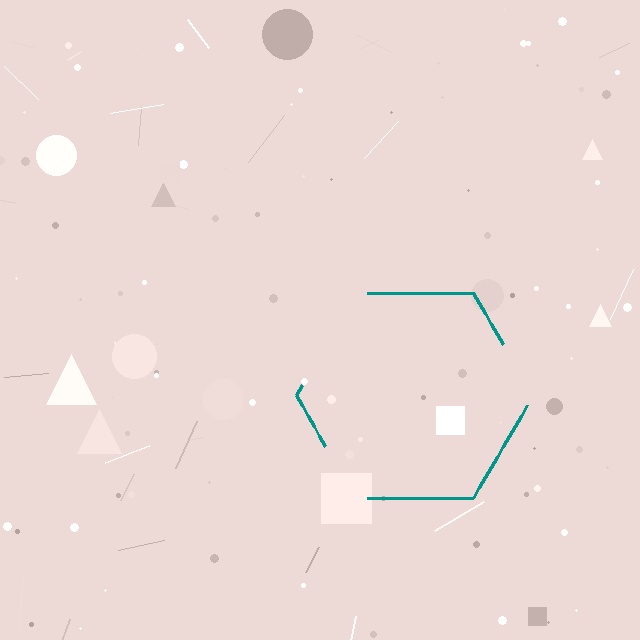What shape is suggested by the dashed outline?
The dashed outline suggests a hexagon.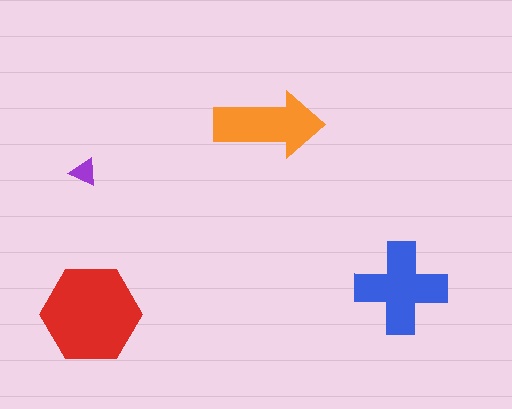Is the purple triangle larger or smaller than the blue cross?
Smaller.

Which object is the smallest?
The purple triangle.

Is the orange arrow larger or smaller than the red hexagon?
Smaller.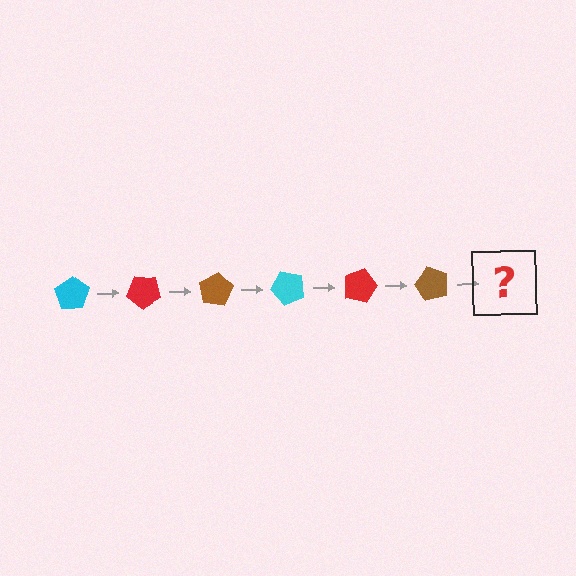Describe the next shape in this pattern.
It should be a cyan pentagon, rotated 240 degrees from the start.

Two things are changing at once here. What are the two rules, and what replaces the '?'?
The two rules are that it rotates 40 degrees each step and the color cycles through cyan, red, and brown. The '?' should be a cyan pentagon, rotated 240 degrees from the start.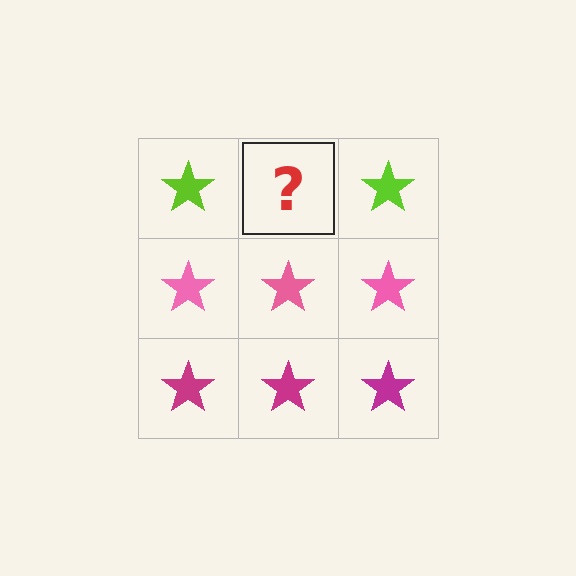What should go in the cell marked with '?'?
The missing cell should contain a lime star.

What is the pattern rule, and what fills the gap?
The rule is that each row has a consistent color. The gap should be filled with a lime star.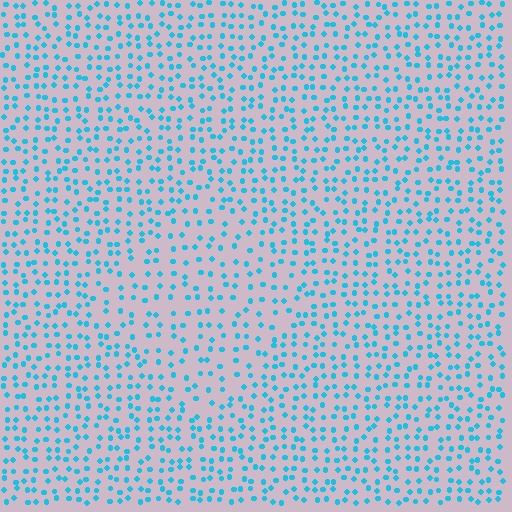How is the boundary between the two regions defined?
The boundary is defined by a change in element density (approximately 1.5x ratio). All elements are the same color, size, and shape.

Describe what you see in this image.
The image contains small cyan elements arranged at two different densities. A diamond-shaped region is visible where the elements are less densely packed than the surrounding area.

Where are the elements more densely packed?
The elements are more densely packed outside the diamond boundary.